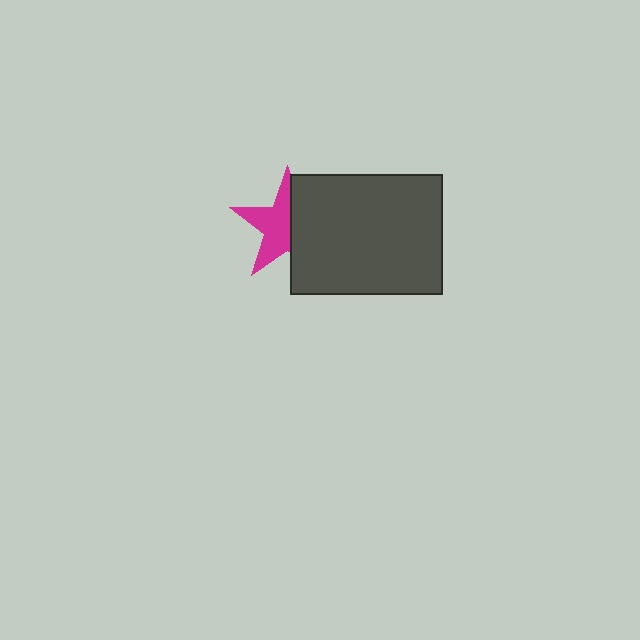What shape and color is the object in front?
The object in front is a dark gray rectangle.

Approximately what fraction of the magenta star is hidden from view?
Roughly 46% of the magenta star is hidden behind the dark gray rectangle.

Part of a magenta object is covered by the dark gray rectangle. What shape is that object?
It is a star.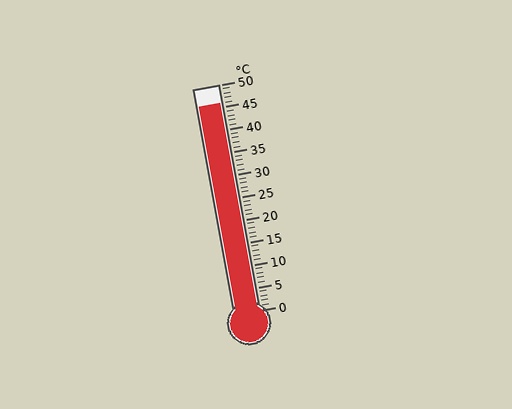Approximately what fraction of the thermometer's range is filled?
The thermometer is filled to approximately 90% of its range.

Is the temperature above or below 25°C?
The temperature is above 25°C.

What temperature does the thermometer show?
The thermometer shows approximately 46°C.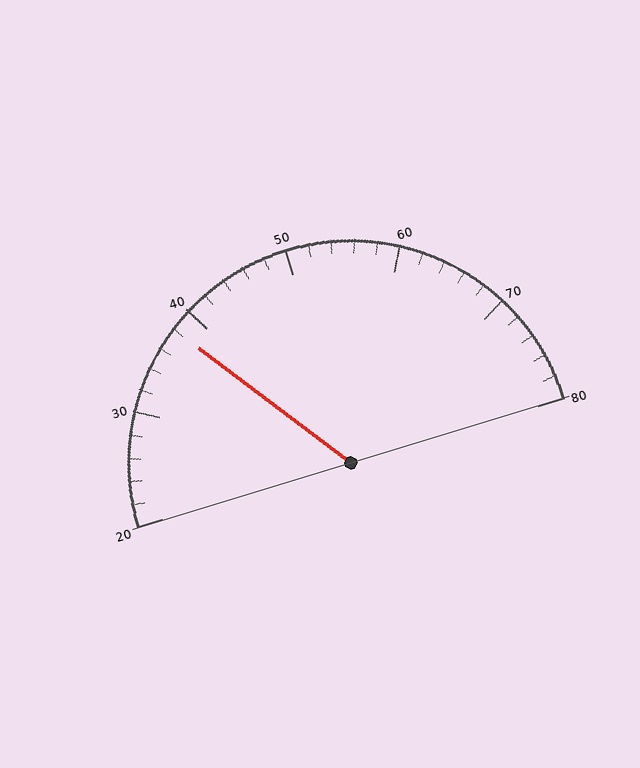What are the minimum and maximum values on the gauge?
The gauge ranges from 20 to 80.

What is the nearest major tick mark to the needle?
The nearest major tick mark is 40.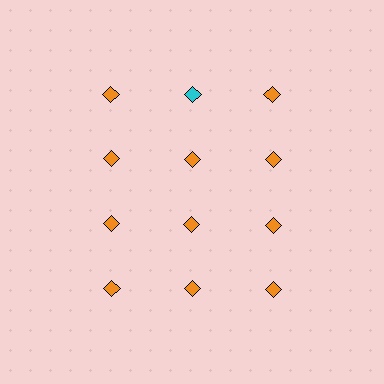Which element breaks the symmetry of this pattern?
The cyan diamond in the top row, second from left column breaks the symmetry. All other shapes are orange diamonds.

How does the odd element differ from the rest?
It has a different color: cyan instead of orange.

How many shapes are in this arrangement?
There are 12 shapes arranged in a grid pattern.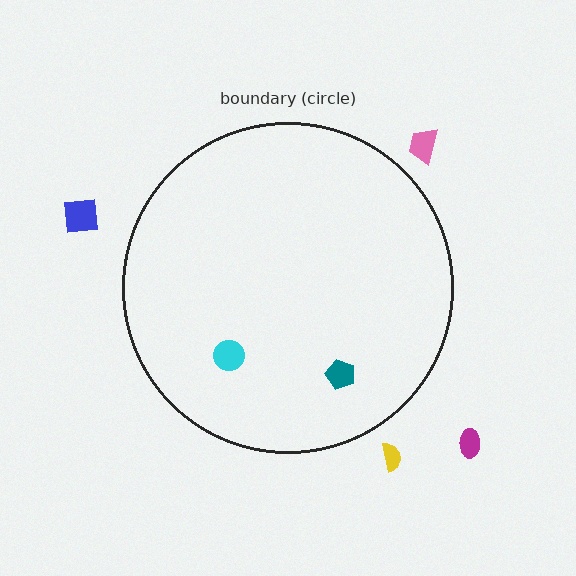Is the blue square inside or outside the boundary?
Outside.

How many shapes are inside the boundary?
2 inside, 4 outside.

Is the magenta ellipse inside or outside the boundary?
Outside.